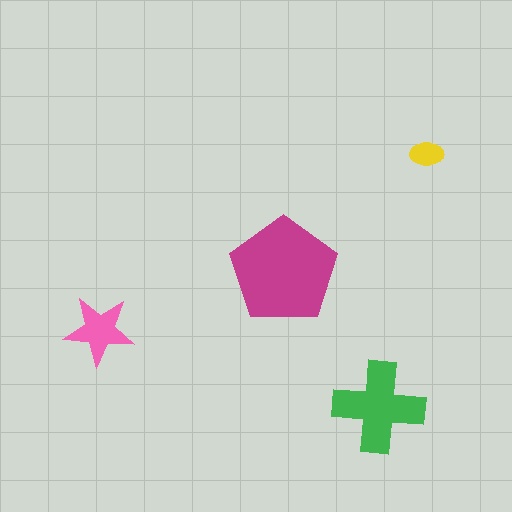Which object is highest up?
The yellow ellipse is topmost.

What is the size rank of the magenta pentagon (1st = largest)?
1st.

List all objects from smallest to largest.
The yellow ellipse, the pink star, the green cross, the magenta pentagon.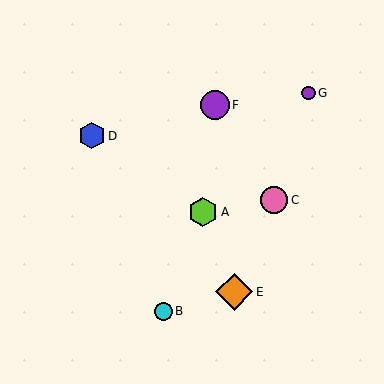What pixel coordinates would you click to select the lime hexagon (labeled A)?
Click at (203, 212) to select the lime hexagon A.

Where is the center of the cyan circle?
The center of the cyan circle is at (163, 311).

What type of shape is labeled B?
Shape B is a cyan circle.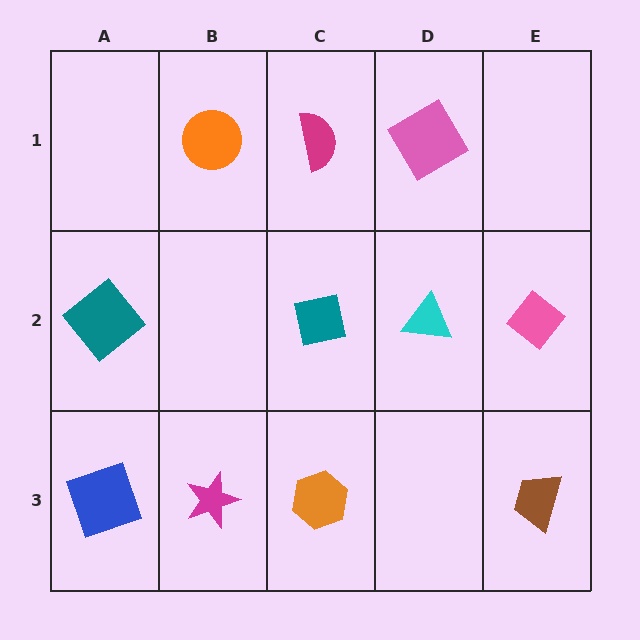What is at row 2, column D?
A cyan triangle.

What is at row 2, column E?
A pink diamond.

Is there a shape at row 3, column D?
No, that cell is empty.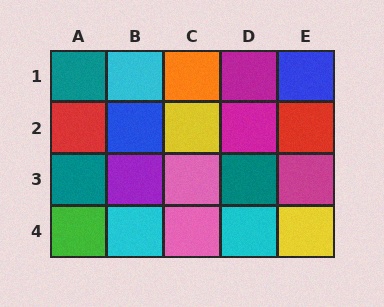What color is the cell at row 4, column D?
Cyan.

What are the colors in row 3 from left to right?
Teal, purple, pink, teal, magenta.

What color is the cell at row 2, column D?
Magenta.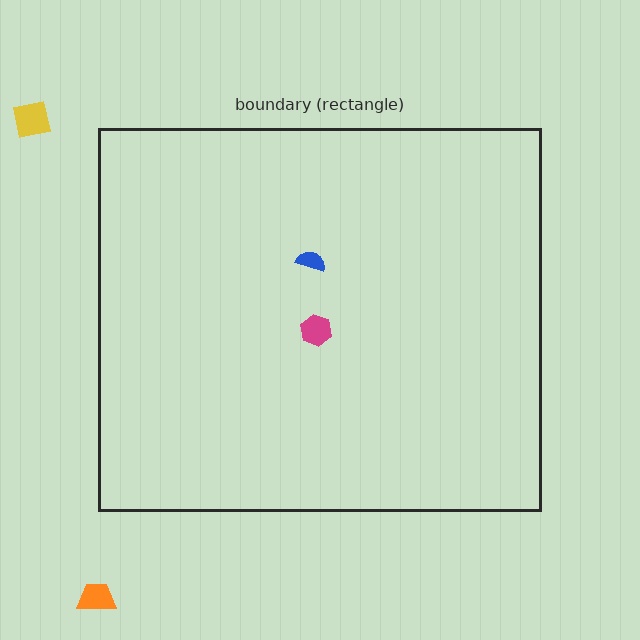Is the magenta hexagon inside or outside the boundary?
Inside.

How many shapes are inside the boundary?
2 inside, 2 outside.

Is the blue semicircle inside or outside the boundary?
Inside.